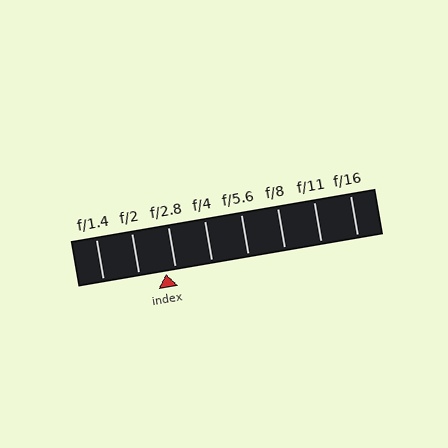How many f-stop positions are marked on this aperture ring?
There are 8 f-stop positions marked.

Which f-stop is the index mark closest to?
The index mark is closest to f/2.8.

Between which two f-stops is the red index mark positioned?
The index mark is between f/2 and f/2.8.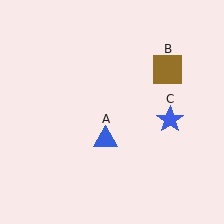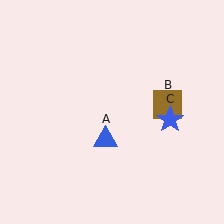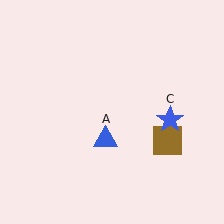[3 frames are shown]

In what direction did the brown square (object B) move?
The brown square (object B) moved down.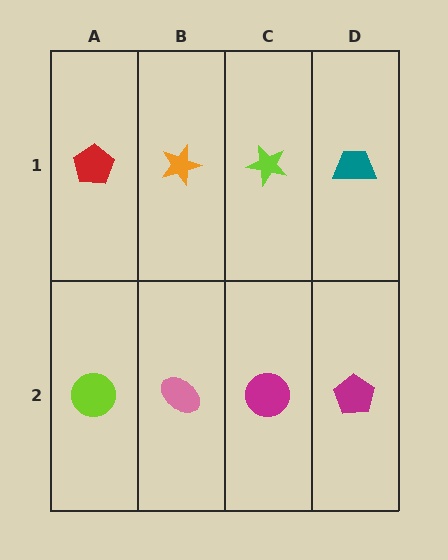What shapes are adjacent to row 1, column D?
A magenta pentagon (row 2, column D), a lime star (row 1, column C).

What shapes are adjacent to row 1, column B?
A pink ellipse (row 2, column B), a red pentagon (row 1, column A), a lime star (row 1, column C).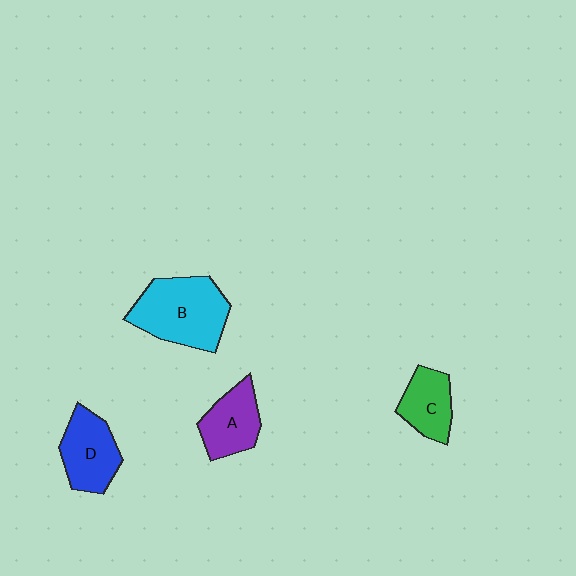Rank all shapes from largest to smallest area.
From largest to smallest: B (cyan), D (blue), A (purple), C (green).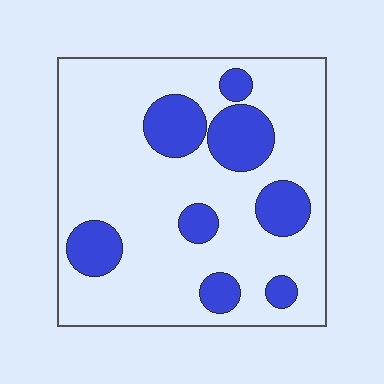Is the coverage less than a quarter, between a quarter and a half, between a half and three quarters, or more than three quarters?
Less than a quarter.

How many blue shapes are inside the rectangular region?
8.